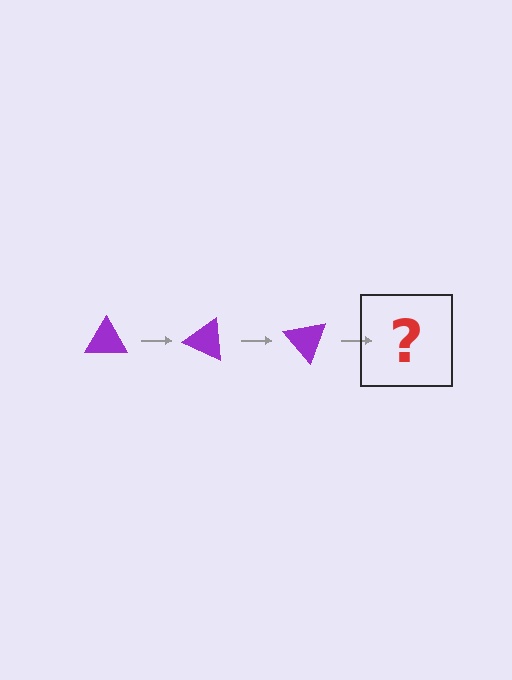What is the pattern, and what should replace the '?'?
The pattern is that the triangle rotates 25 degrees each step. The '?' should be a purple triangle rotated 75 degrees.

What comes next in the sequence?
The next element should be a purple triangle rotated 75 degrees.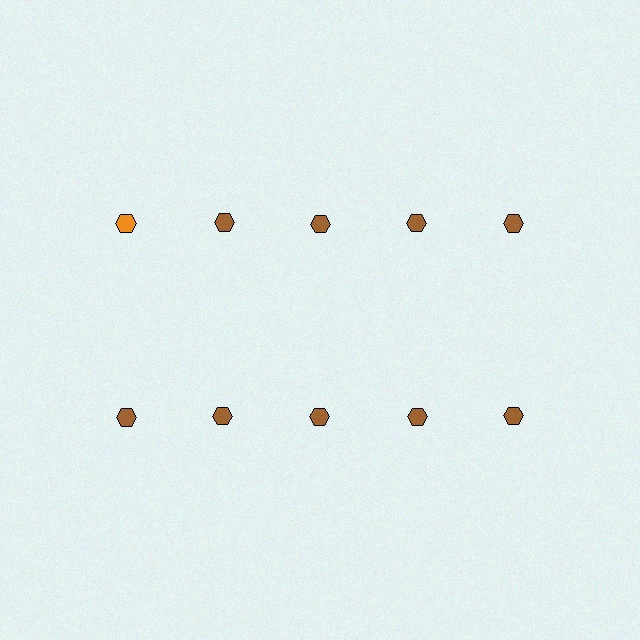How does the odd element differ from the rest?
It has a different color: orange instead of brown.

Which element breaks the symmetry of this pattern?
The orange hexagon in the top row, leftmost column breaks the symmetry. All other shapes are brown hexagons.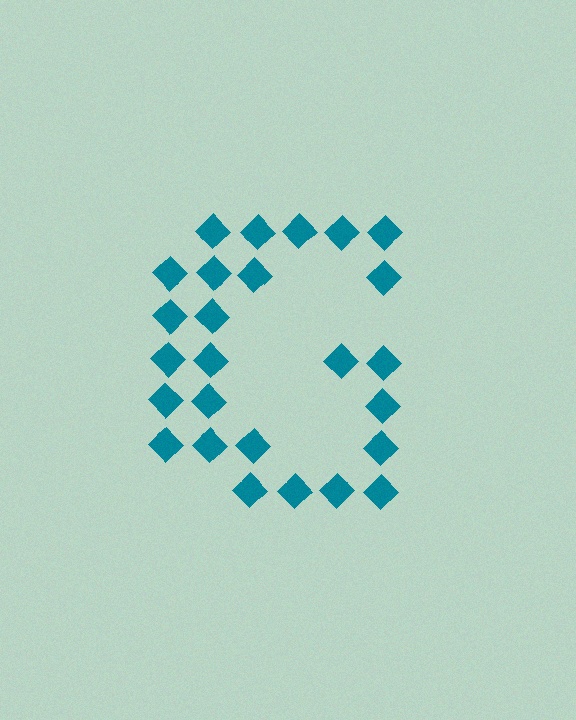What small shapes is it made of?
It is made of small diamonds.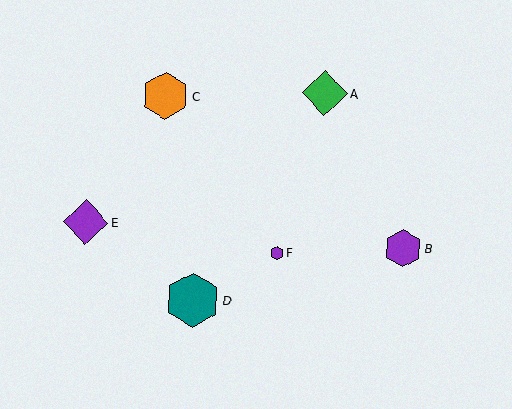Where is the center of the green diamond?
The center of the green diamond is at (325, 93).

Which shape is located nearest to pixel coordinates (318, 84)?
The green diamond (labeled A) at (325, 93) is nearest to that location.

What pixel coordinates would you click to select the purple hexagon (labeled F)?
Click at (277, 253) to select the purple hexagon F.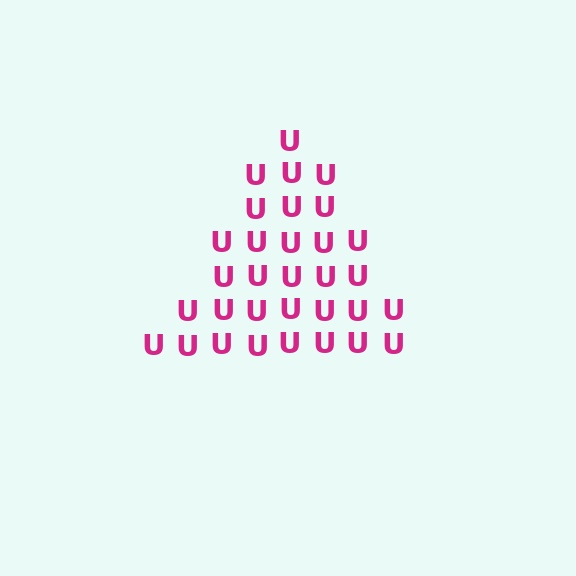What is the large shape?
The large shape is a triangle.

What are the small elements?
The small elements are letter U's.